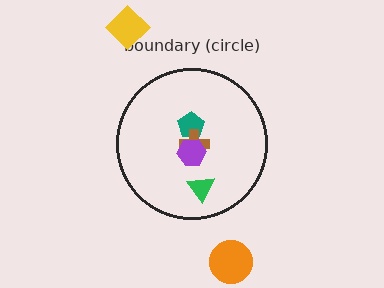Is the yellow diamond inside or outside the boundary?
Outside.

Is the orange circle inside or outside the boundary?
Outside.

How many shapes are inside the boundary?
4 inside, 2 outside.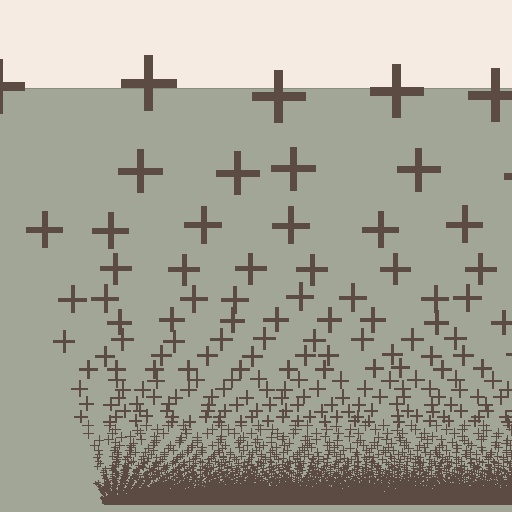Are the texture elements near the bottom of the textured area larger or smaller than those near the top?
Smaller. The gradient is inverted — elements near the bottom are smaller and denser.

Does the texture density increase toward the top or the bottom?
Density increases toward the bottom.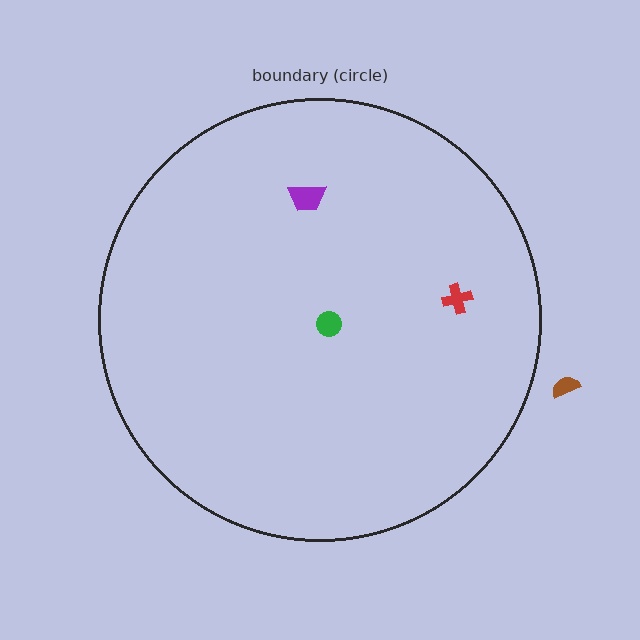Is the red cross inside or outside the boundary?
Inside.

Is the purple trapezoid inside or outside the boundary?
Inside.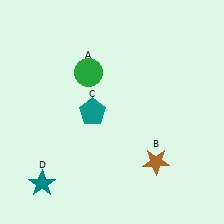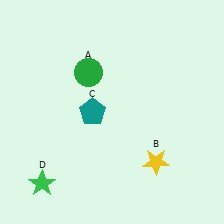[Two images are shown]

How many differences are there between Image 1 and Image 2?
There are 2 differences between the two images.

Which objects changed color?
B changed from brown to yellow. D changed from teal to green.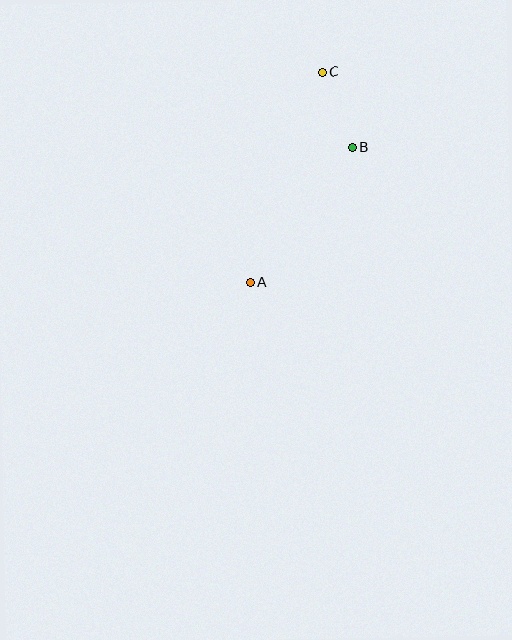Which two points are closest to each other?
Points B and C are closest to each other.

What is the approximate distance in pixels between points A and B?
The distance between A and B is approximately 169 pixels.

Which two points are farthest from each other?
Points A and C are farthest from each other.